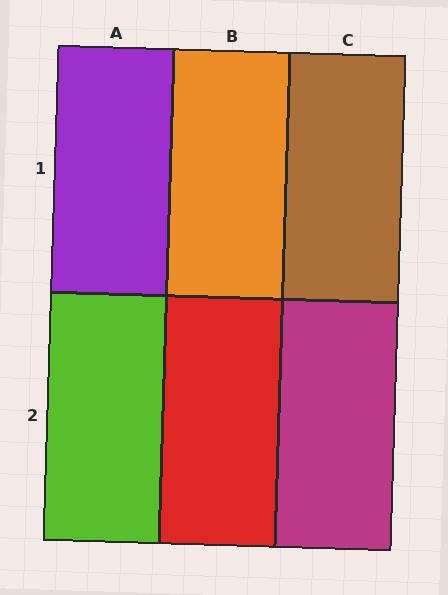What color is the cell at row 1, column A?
Purple.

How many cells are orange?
1 cell is orange.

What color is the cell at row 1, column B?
Orange.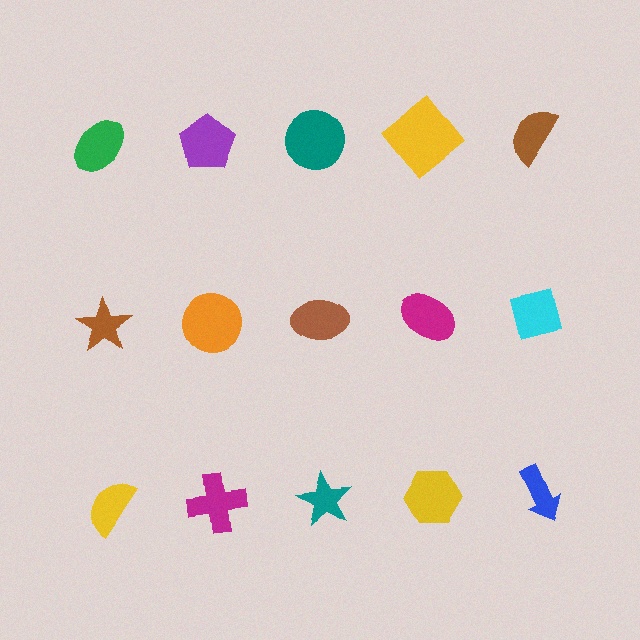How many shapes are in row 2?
5 shapes.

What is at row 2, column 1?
A brown star.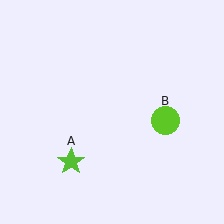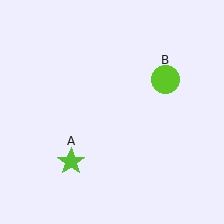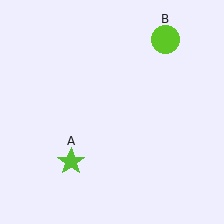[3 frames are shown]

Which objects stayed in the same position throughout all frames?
Lime star (object A) remained stationary.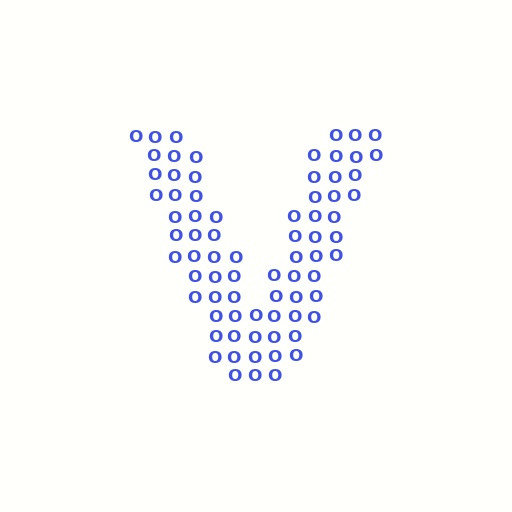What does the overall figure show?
The overall figure shows the letter V.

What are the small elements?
The small elements are letter O's.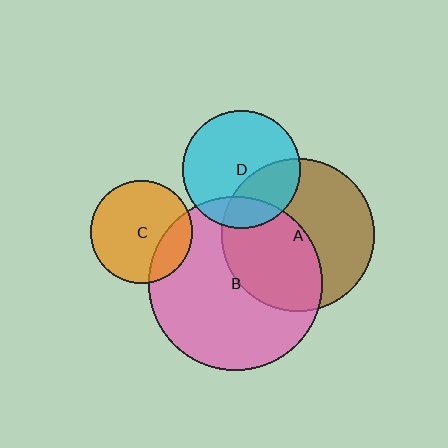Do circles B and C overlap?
Yes.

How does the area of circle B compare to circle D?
Approximately 2.2 times.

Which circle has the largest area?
Circle B (pink).